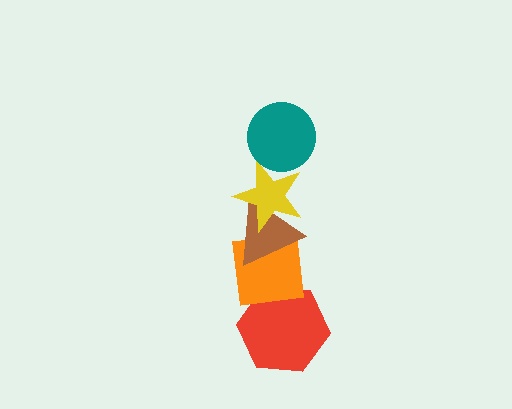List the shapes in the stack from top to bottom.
From top to bottom: the teal circle, the yellow star, the brown triangle, the orange square, the red hexagon.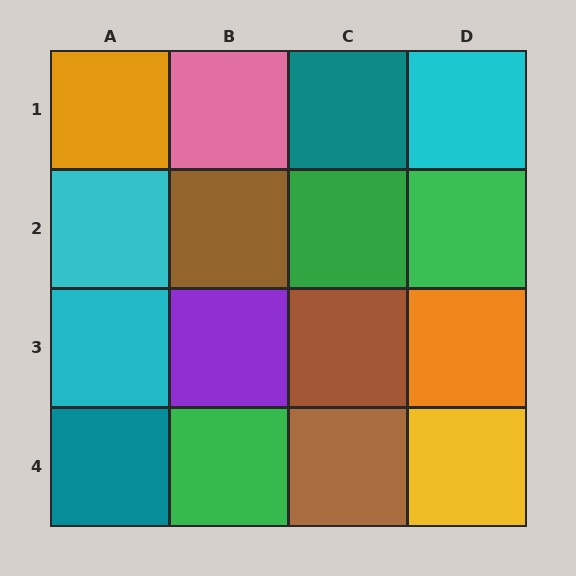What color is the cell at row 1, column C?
Teal.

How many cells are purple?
1 cell is purple.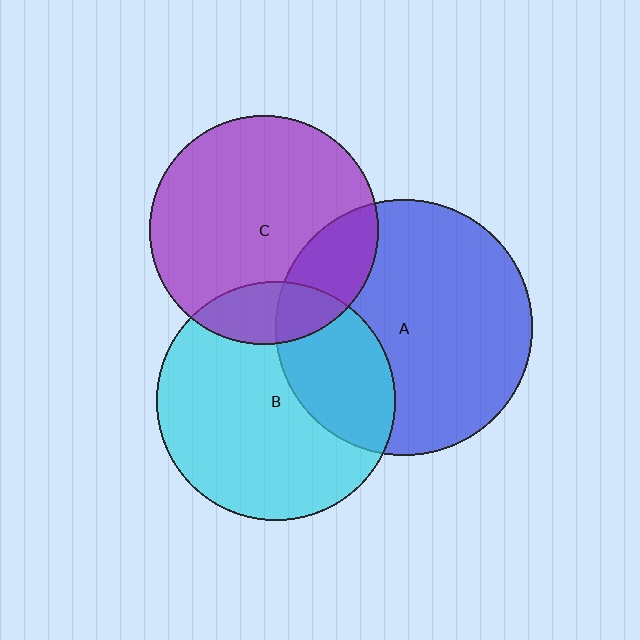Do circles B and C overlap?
Yes.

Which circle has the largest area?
Circle A (blue).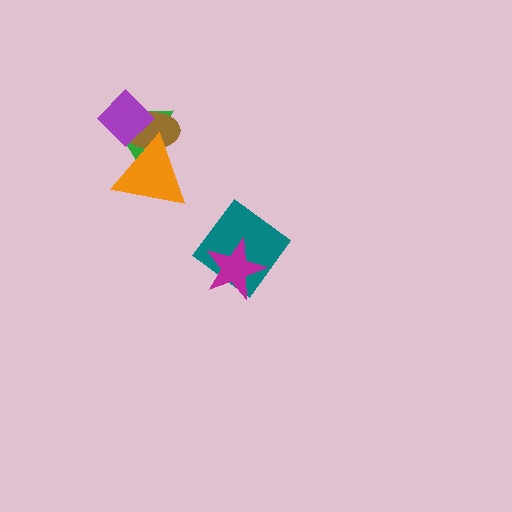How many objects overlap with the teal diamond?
1 object overlaps with the teal diamond.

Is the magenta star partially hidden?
No, no other shape covers it.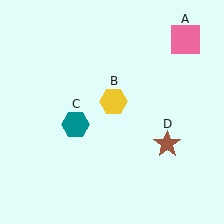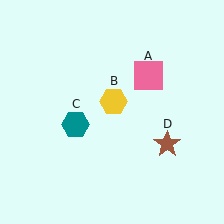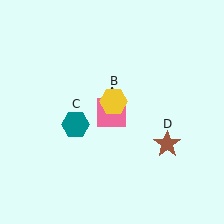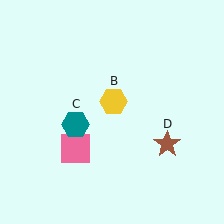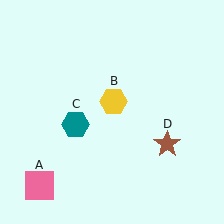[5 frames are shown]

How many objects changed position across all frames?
1 object changed position: pink square (object A).